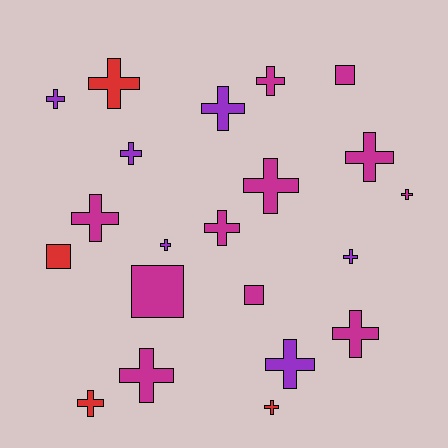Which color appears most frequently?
Magenta, with 11 objects.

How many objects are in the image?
There are 21 objects.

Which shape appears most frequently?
Cross, with 17 objects.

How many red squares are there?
There is 1 red square.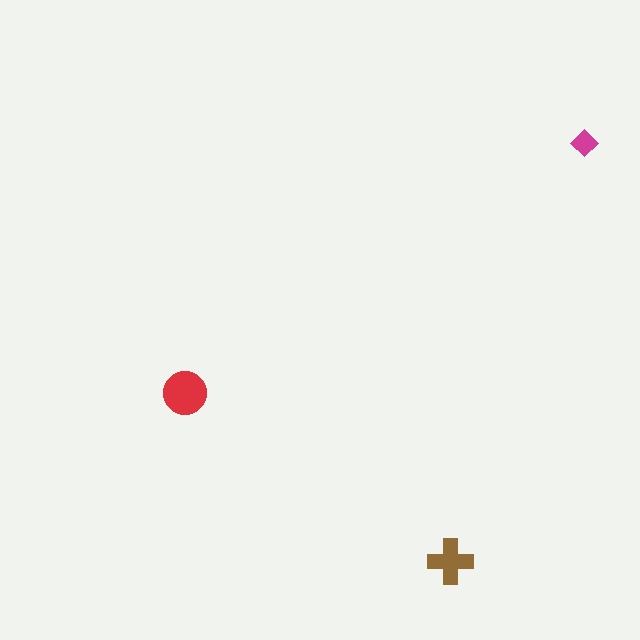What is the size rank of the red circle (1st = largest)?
1st.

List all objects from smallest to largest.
The magenta diamond, the brown cross, the red circle.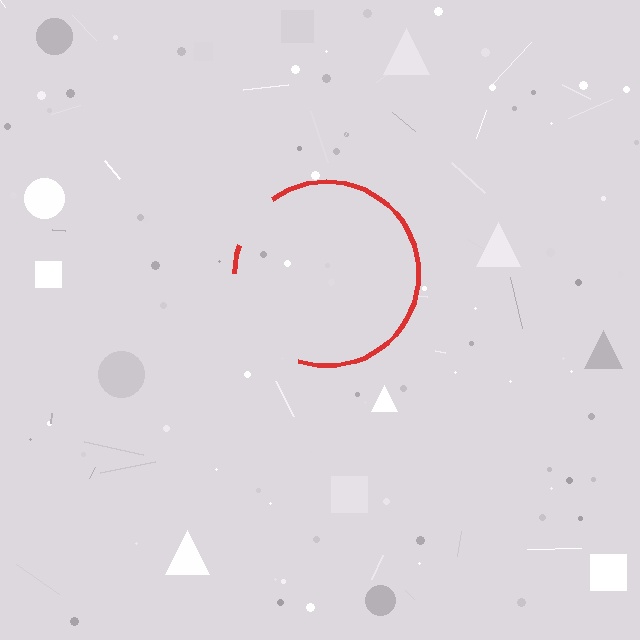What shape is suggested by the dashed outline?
The dashed outline suggests a circle.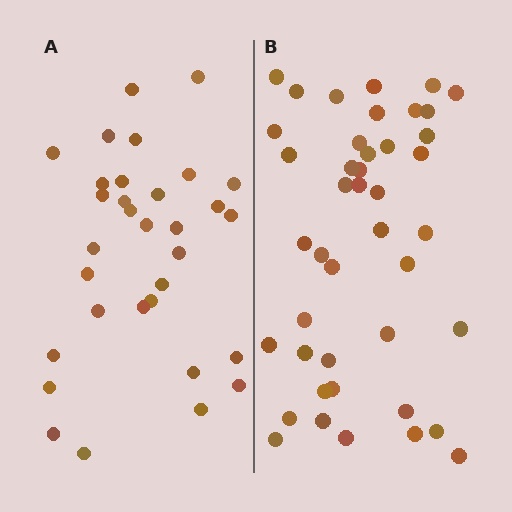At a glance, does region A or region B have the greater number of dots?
Region B (the right region) has more dots.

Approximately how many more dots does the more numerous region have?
Region B has roughly 12 or so more dots than region A.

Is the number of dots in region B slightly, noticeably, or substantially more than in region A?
Region B has noticeably more, but not dramatically so. The ratio is roughly 1.3 to 1.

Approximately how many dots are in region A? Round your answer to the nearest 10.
About 30 dots. (The exact count is 32, which rounds to 30.)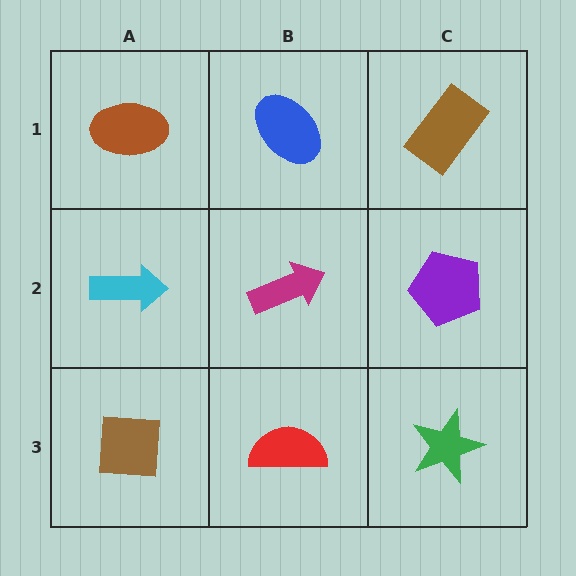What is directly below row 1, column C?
A purple pentagon.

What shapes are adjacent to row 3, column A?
A cyan arrow (row 2, column A), a red semicircle (row 3, column B).